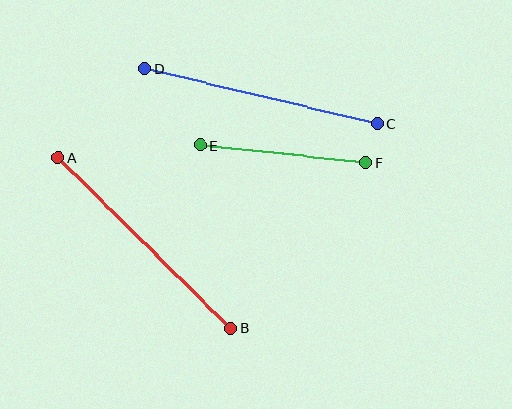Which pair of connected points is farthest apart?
Points A and B are farthest apart.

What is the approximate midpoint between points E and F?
The midpoint is at approximately (283, 154) pixels.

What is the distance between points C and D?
The distance is approximately 239 pixels.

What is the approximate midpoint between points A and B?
The midpoint is at approximately (144, 243) pixels.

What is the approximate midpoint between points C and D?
The midpoint is at approximately (261, 96) pixels.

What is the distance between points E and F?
The distance is approximately 167 pixels.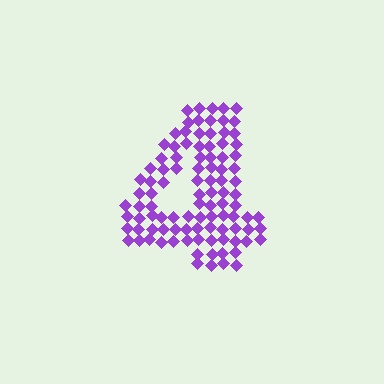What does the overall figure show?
The overall figure shows the digit 4.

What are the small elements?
The small elements are diamonds.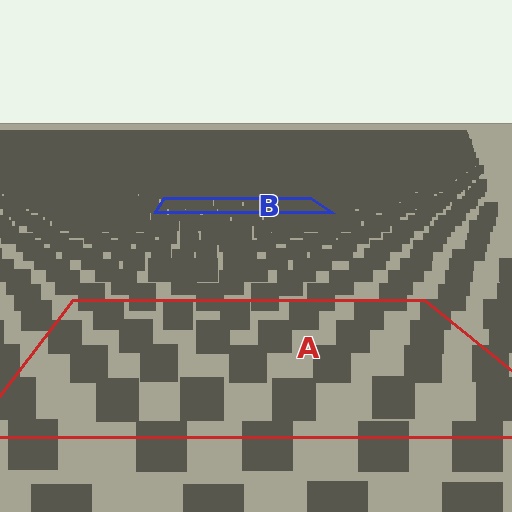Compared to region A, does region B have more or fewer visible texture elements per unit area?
Region B has more texture elements per unit area — they are packed more densely because it is farther away.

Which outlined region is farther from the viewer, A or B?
Region B is farther from the viewer — the texture elements inside it appear smaller and more densely packed.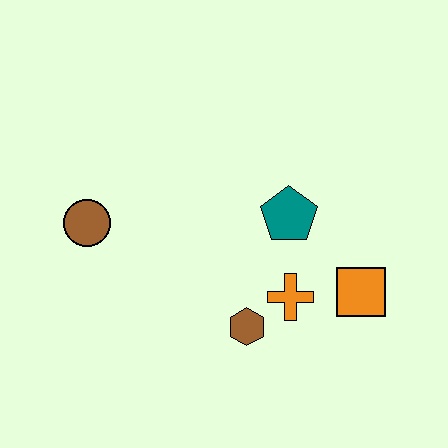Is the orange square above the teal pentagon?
No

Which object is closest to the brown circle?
The brown hexagon is closest to the brown circle.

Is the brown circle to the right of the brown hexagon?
No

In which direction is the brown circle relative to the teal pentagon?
The brown circle is to the left of the teal pentagon.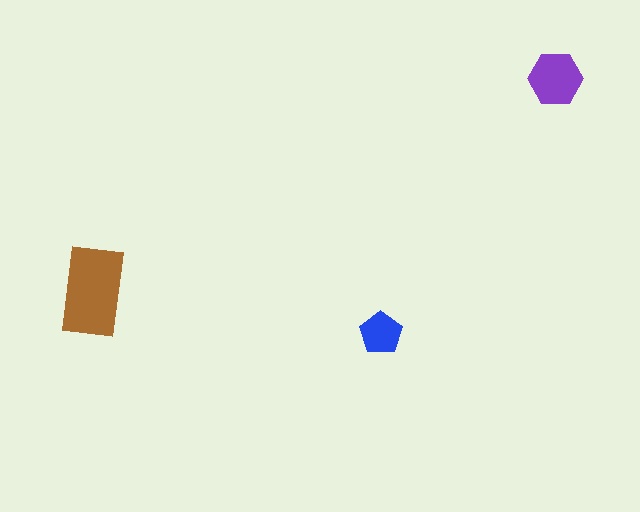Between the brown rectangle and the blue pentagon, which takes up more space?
The brown rectangle.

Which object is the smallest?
The blue pentagon.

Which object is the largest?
The brown rectangle.